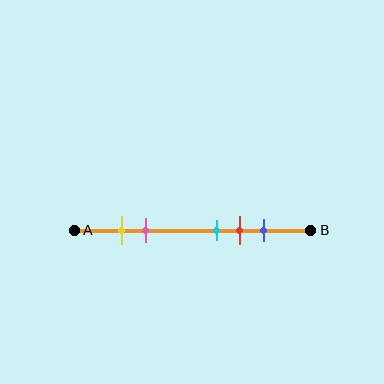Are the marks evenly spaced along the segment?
No, the marks are not evenly spaced.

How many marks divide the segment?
There are 5 marks dividing the segment.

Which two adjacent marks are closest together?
The yellow and pink marks are the closest adjacent pair.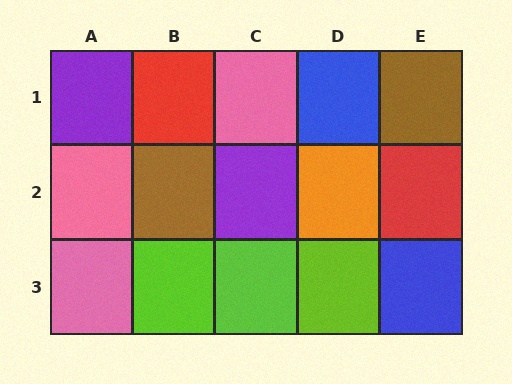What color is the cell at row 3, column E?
Blue.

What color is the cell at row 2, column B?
Brown.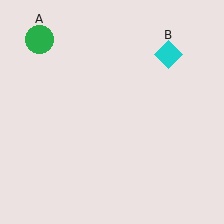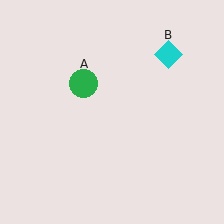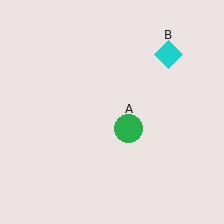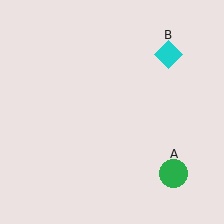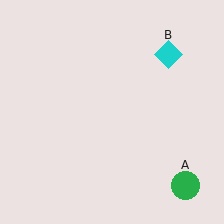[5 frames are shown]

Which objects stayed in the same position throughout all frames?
Cyan diamond (object B) remained stationary.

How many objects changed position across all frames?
1 object changed position: green circle (object A).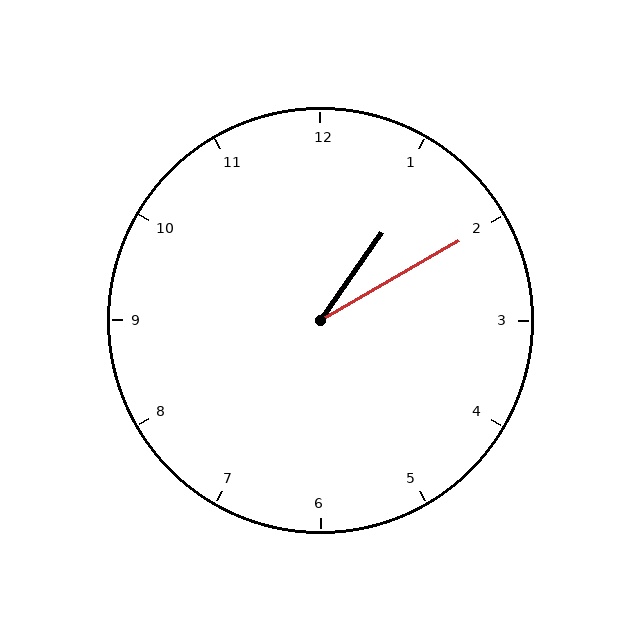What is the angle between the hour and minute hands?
Approximately 25 degrees.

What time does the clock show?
1:10.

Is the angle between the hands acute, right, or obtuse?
It is acute.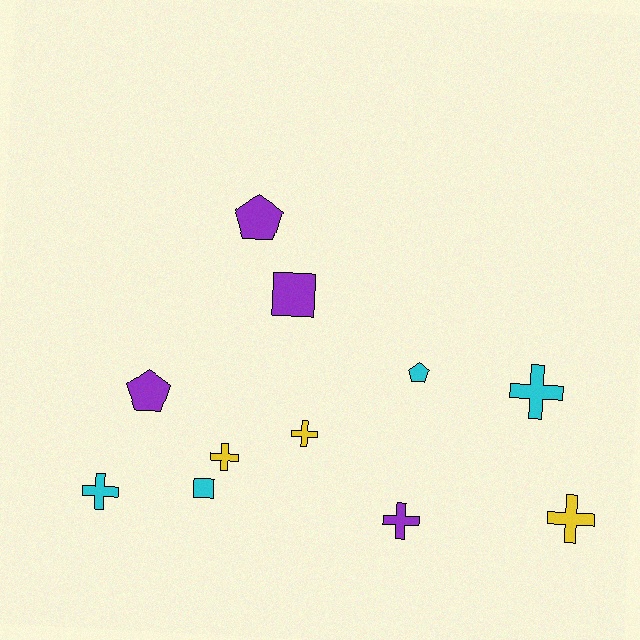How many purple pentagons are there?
There are 2 purple pentagons.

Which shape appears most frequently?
Cross, with 6 objects.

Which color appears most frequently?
Purple, with 4 objects.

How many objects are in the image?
There are 11 objects.